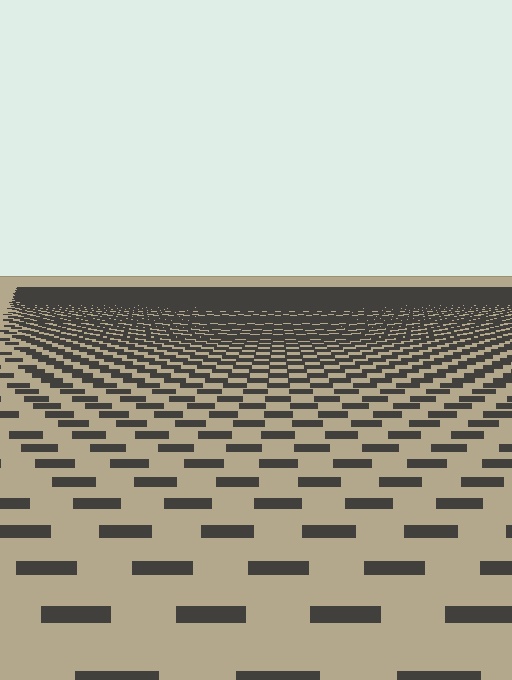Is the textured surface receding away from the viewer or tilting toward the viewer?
The surface is receding away from the viewer. Texture elements get smaller and denser toward the top.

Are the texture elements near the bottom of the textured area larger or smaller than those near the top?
Larger. Near the bottom, elements are closer to the viewer and appear at a bigger on-screen size.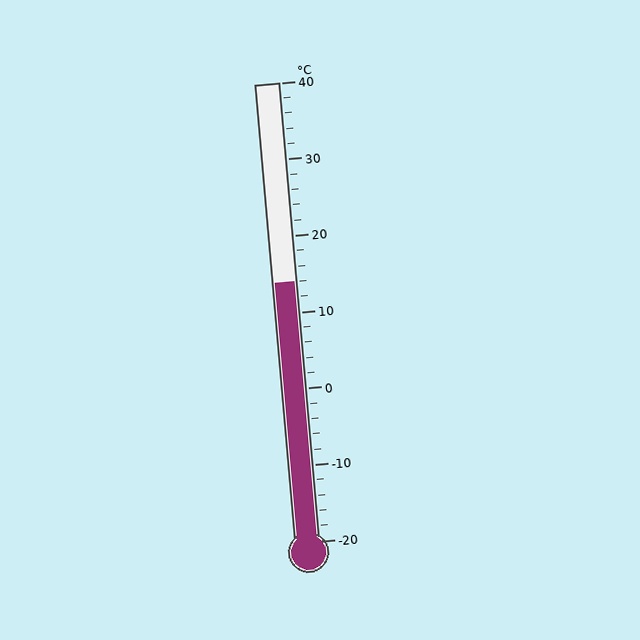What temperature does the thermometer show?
The thermometer shows approximately 14°C.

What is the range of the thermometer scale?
The thermometer scale ranges from -20°C to 40°C.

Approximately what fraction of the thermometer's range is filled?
The thermometer is filled to approximately 55% of its range.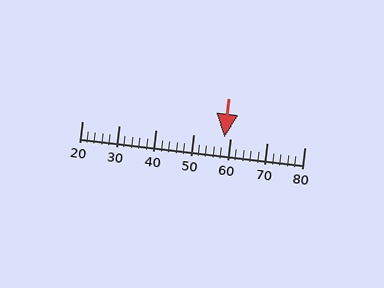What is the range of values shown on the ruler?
The ruler shows values from 20 to 80.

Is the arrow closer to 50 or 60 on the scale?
The arrow is closer to 60.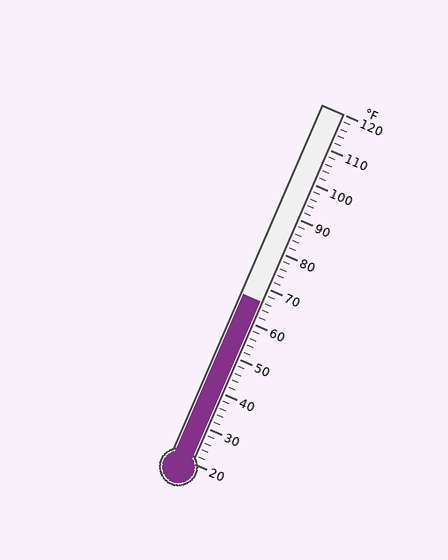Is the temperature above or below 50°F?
The temperature is above 50°F.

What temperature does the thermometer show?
The thermometer shows approximately 66°F.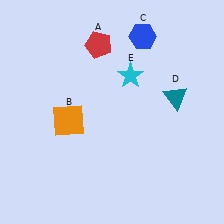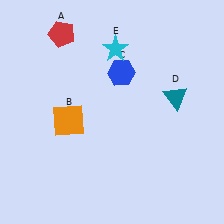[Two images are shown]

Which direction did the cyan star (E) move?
The cyan star (E) moved up.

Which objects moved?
The objects that moved are: the red pentagon (A), the blue hexagon (C), the cyan star (E).